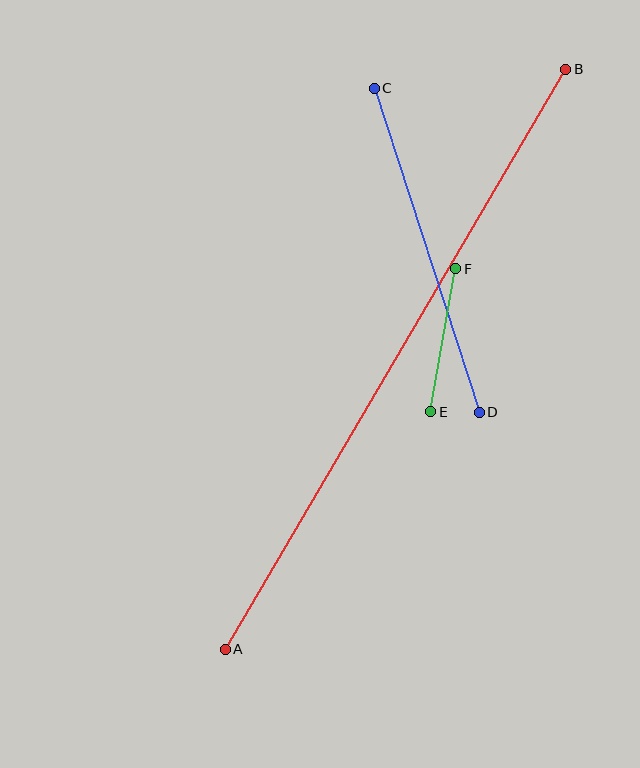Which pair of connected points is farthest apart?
Points A and B are farthest apart.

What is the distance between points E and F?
The distance is approximately 145 pixels.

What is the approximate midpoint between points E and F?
The midpoint is at approximately (443, 340) pixels.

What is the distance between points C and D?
The distance is approximately 341 pixels.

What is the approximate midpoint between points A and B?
The midpoint is at approximately (395, 359) pixels.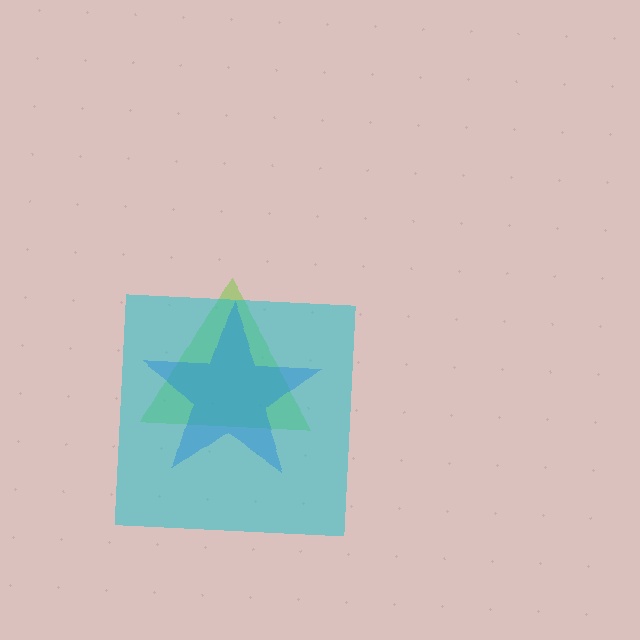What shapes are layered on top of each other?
The layered shapes are: a lime triangle, a blue star, a cyan square.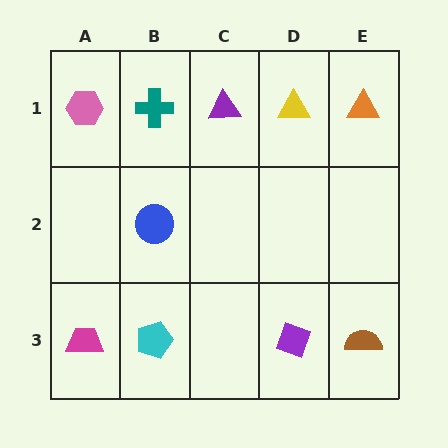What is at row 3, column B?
A cyan pentagon.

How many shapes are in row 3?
4 shapes.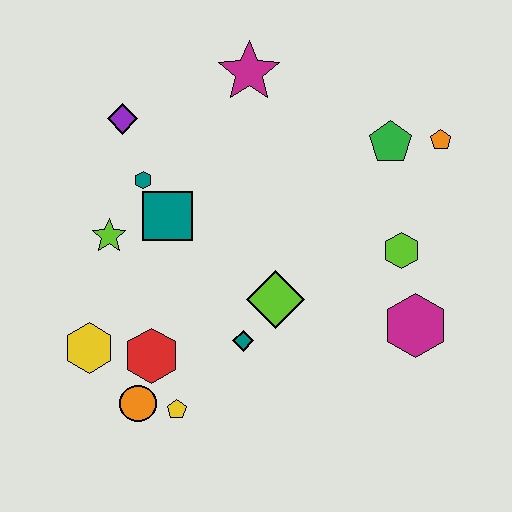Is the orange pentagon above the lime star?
Yes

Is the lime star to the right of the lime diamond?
No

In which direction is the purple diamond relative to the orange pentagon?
The purple diamond is to the left of the orange pentagon.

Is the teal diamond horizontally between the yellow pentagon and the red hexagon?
No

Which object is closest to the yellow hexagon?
The red hexagon is closest to the yellow hexagon.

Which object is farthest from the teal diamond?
The orange pentagon is farthest from the teal diamond.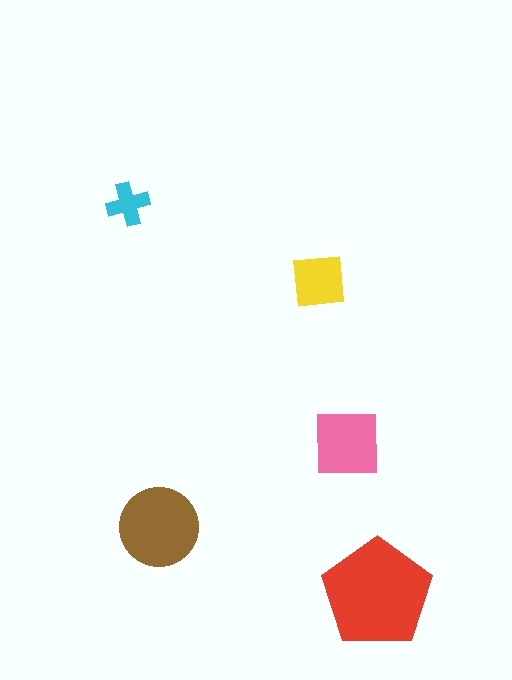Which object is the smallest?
The cyan cross.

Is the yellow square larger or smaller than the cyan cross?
Larger.